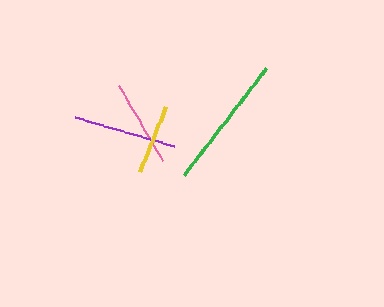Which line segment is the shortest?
The yellow line is the shortest at approximately 71 pixels.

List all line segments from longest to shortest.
From longest to shortest: green, purple, pink, yellow.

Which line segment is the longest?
The green line is the longest at approximately 136 pixels.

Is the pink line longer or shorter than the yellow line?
The pink line is longer than the yellow line.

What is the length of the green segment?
The green segment is approximately 136 pixels long.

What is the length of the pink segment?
The pink segment is approximately 85 pixels long.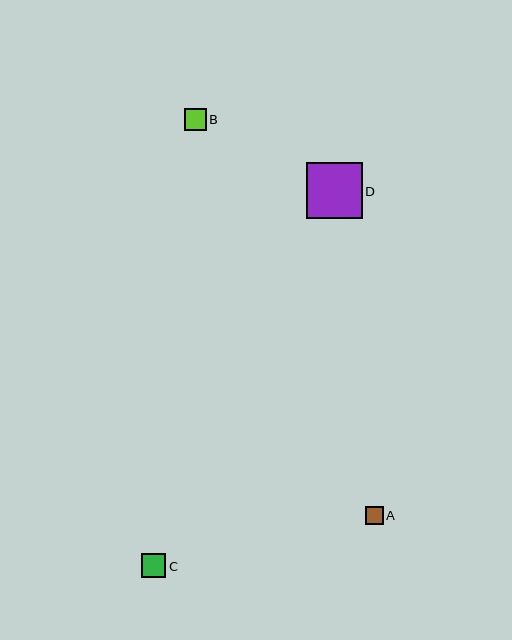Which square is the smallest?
Square A is the smallest with a size of approximately 18 pixels.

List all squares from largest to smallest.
From largest to smallest: D, C, B, A.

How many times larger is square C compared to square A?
Square C is approximately 1.3 times the size of square A.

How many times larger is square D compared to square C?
Square D is approximately 2.3 times the size of square C.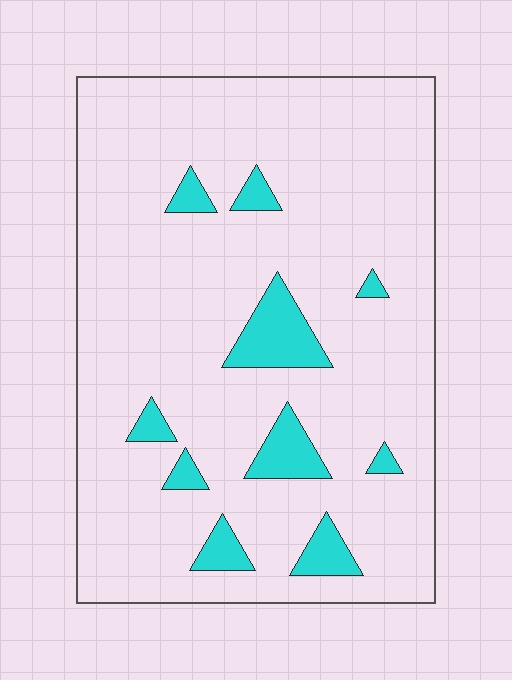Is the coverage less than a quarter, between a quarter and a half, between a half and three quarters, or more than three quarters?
Less than a quarter.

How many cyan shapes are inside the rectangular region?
10.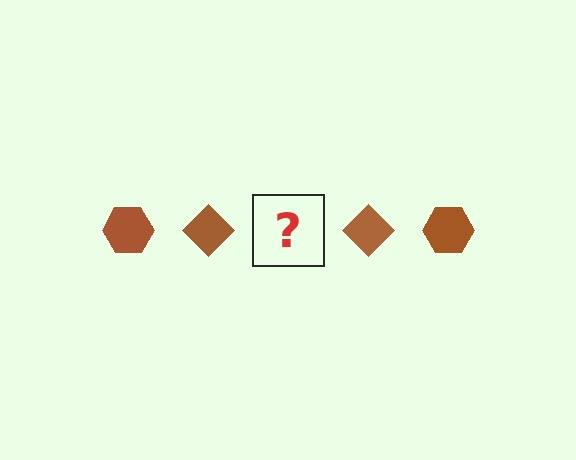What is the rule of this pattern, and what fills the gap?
The rule is that the pattern cycles through hexagon, diamond shapes in brown. The gap should be filled with a brown hexagon.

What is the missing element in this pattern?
The missing element is a brown hexagon.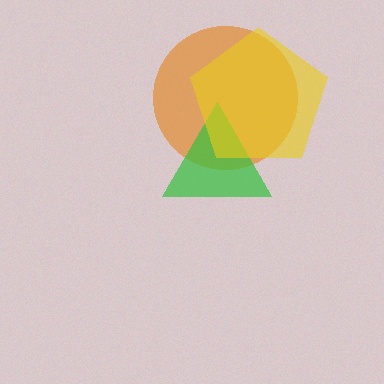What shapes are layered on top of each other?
The layered shapes are: an orange circle, a green triangle, a yellow pentagon.